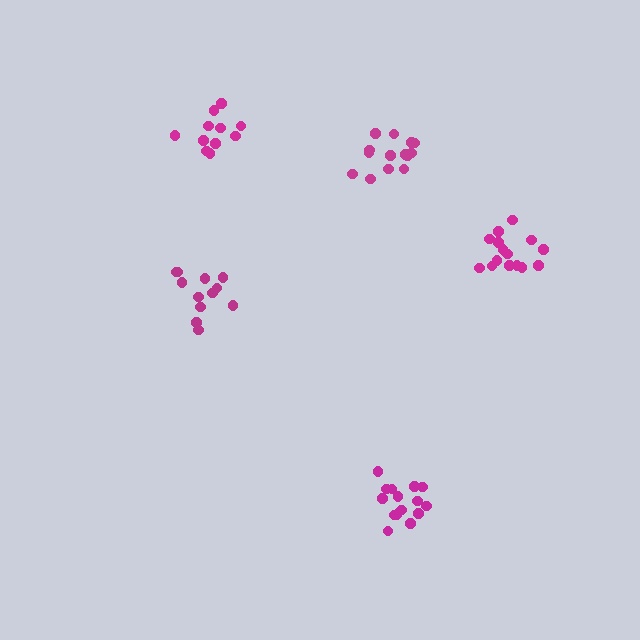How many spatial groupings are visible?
There are 5 spatial groupings.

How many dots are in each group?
Group 1: 14 dots, Group 2: 11 dots, Group 3: 15 dots, Group 4: 12 dots, Group 5: 15 dots (67 total).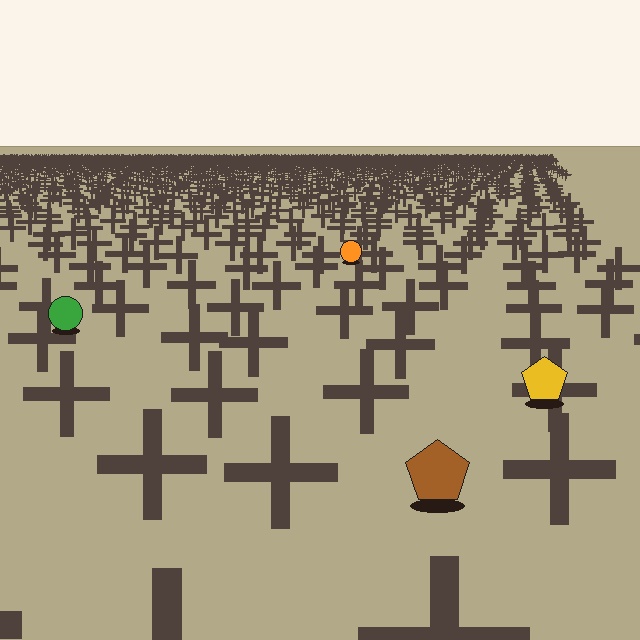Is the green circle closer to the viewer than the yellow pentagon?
No. The yellow pentagon is closer — you can tell from the texture gradient: the ground texture is coarser near it.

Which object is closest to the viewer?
The brown pentagon is closest. The texture marks near it are larger and more spread out.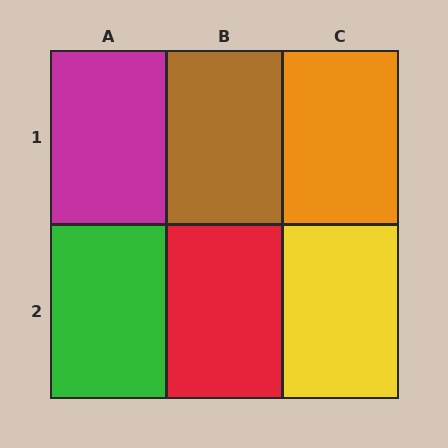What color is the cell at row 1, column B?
Brown.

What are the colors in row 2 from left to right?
Green, red, yellow.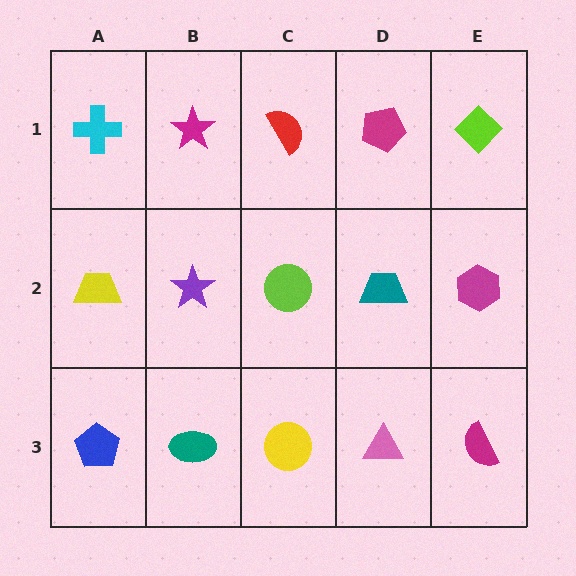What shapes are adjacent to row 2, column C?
A red semicircle (row 1, column C), a yellow circle (row 3, column C), a purple star (row 2, column B), a teal trapezoid (row 2, column D).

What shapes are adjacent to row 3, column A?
A yellow trapezoid (row 2, column A), a teal ellipse (row 3, column B).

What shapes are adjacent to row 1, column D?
A teal trapezoid (row 2, column D), a red semicircle (row 1, column C), a lime diamond (row 1, column E).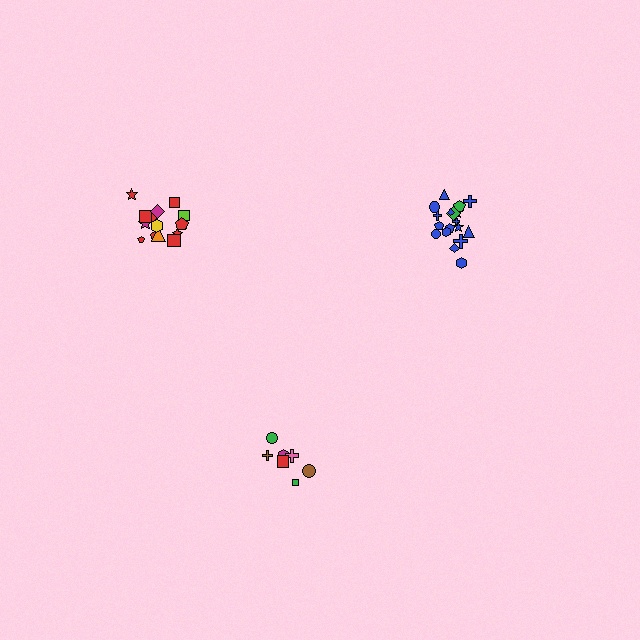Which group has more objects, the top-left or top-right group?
The top-right group.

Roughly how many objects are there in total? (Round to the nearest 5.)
Roughly 40 objects in total.